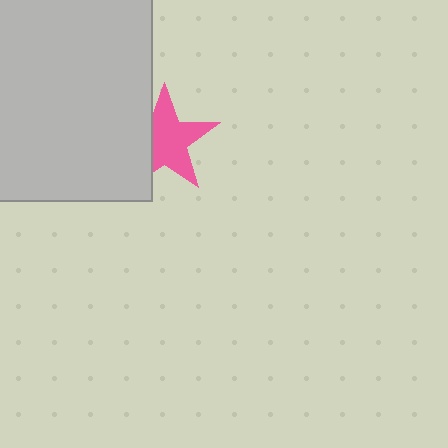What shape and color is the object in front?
The object in front is a light gray rectangle.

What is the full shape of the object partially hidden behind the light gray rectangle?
The partially hidden object is a pink star.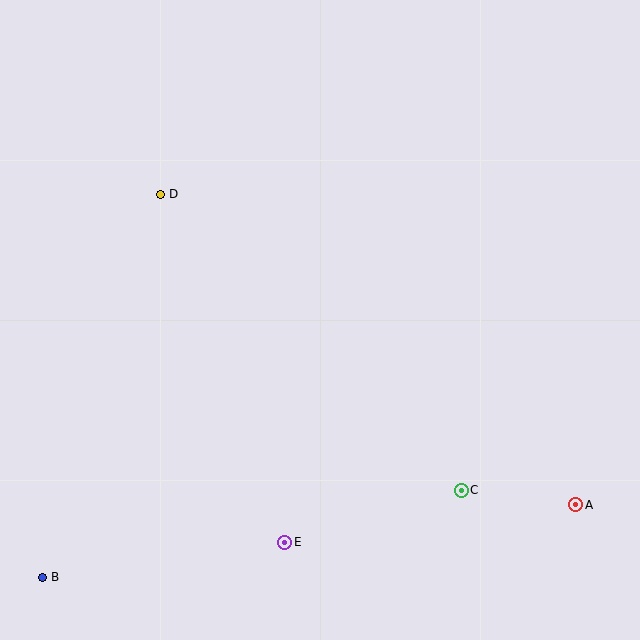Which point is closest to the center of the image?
Point D at (160, 194) is closest to the center.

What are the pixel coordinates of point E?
Point E is at (285, 542).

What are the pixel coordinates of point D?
Point D is at (160, 194).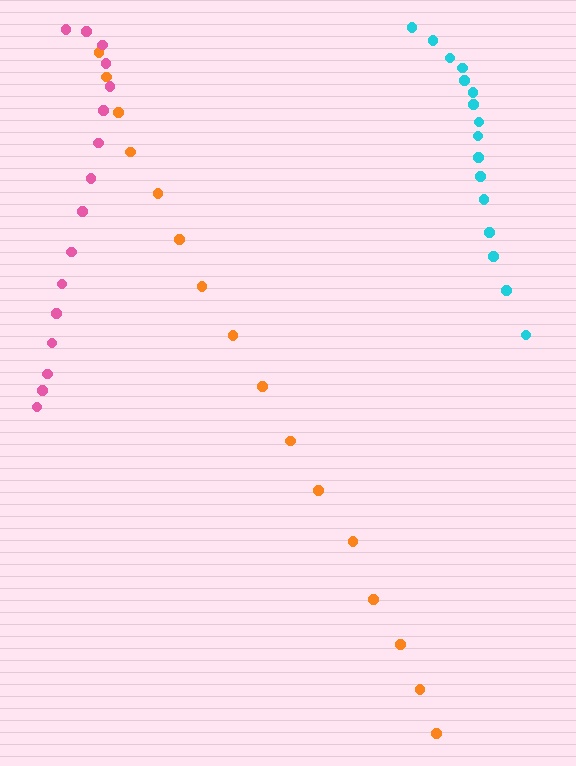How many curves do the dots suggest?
There are 3 distinct paths.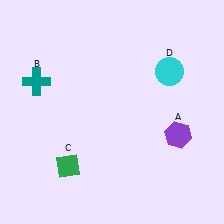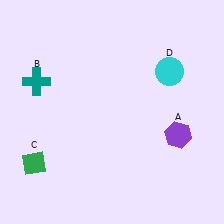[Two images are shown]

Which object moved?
The green diamond (C) moved left.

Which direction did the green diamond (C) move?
The green diamond (C) moved left.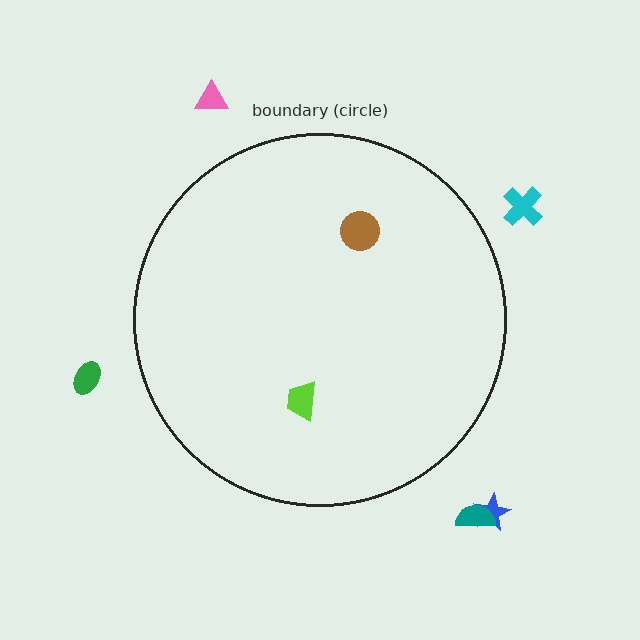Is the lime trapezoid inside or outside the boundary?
Inside.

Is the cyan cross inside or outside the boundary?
Outside.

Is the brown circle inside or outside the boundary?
Inside.